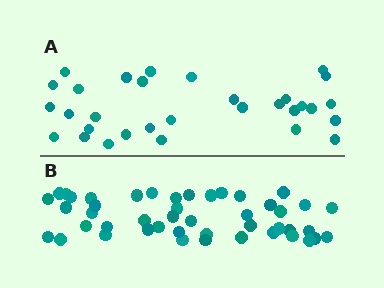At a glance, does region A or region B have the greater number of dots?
Region B (the bottom region) has more dots.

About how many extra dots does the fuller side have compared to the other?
Region B has approximately 15 more dots than region A.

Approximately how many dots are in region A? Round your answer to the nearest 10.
About 30 dots. (The exact count is 31, which rounds to 30.)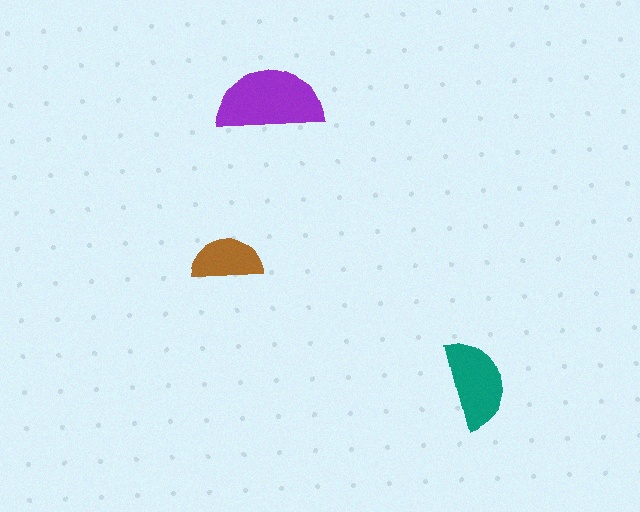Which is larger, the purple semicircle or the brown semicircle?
The purple one.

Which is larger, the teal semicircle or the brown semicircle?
The teal one.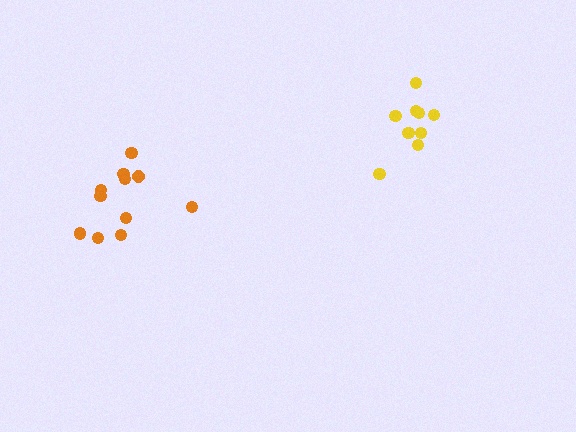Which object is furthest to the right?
The yellow cluster is rightmost.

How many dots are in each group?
Group 1: 9 dots, Group 2: 11 dots (20 total).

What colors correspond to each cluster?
The clusters are colored: yellow, orange.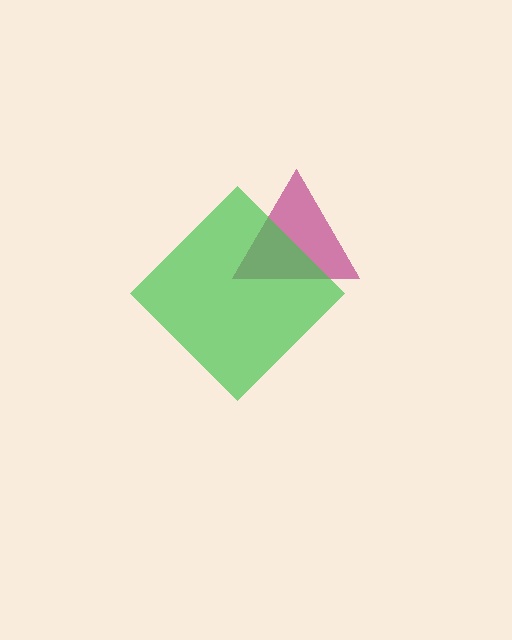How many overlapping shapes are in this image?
There are 2 overlapping shapes in the image.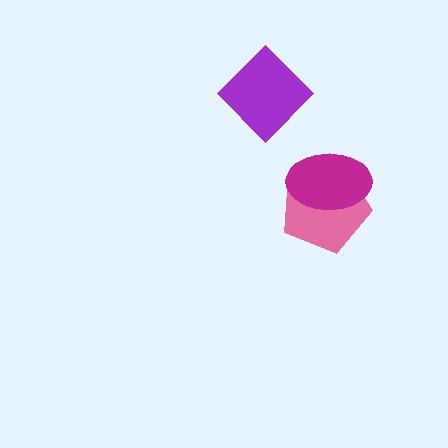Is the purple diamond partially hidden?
No, no other shape covers it.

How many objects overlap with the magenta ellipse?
1 object overlaps with the magenta ellipse.